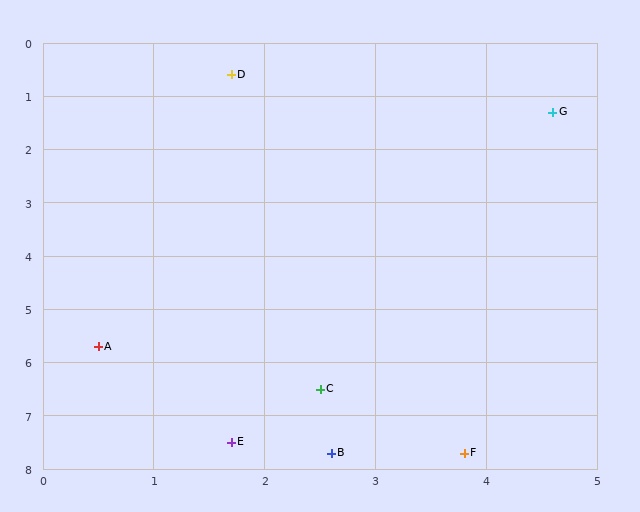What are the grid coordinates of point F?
Point F is at approximately (3.8, 7.7).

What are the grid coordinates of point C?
Point C is at approximately (2.5, 6.5).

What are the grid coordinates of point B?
Point B is at approximately (2.6, 7.7).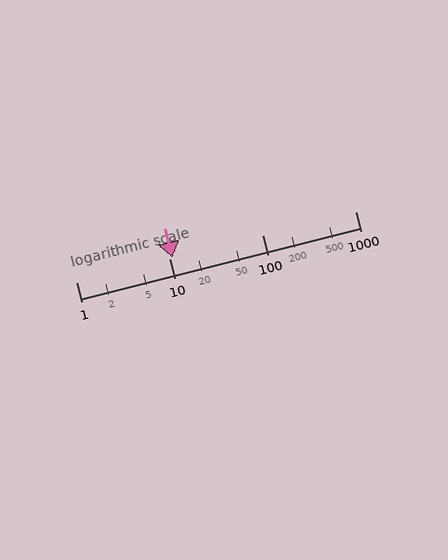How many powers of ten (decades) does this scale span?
The scale spans 3 decades, from 1 to 1000.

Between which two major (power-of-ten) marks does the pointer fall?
The pointer is between 10 and 100.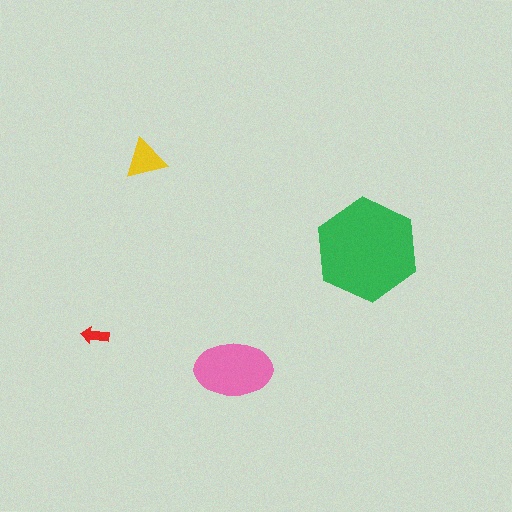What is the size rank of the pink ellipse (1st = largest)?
2nd.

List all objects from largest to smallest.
The green hexagon, the pink ellipse, the yellow triangle, the red arrow.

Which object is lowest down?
The pink ellipse is bottommost.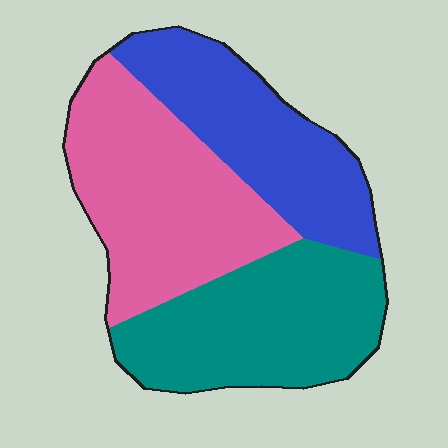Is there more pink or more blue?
Pink.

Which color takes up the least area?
Blue, at roughly 30%.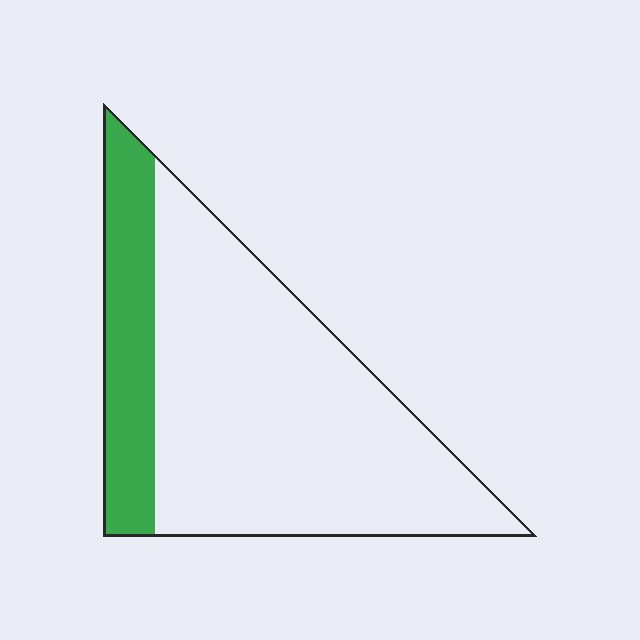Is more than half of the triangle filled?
No.